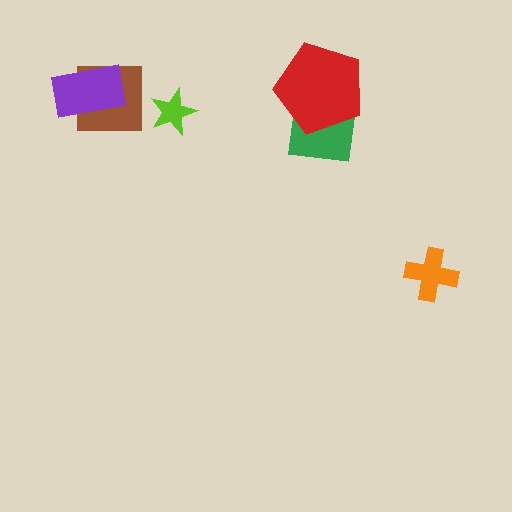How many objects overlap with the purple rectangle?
1 object overlaps with the purple rectangle.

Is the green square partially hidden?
Yes, it is partially covered by another shape.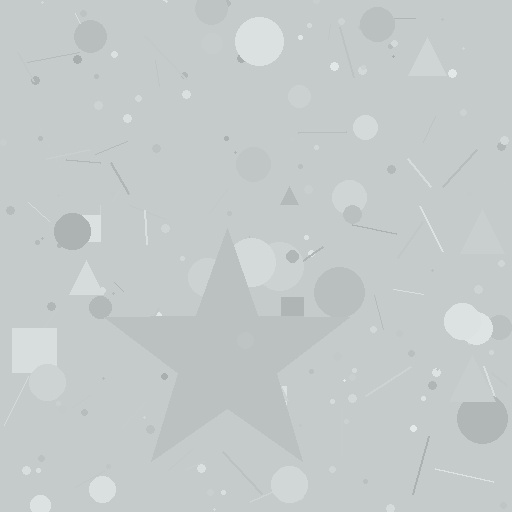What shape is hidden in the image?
A star is hidden in the image.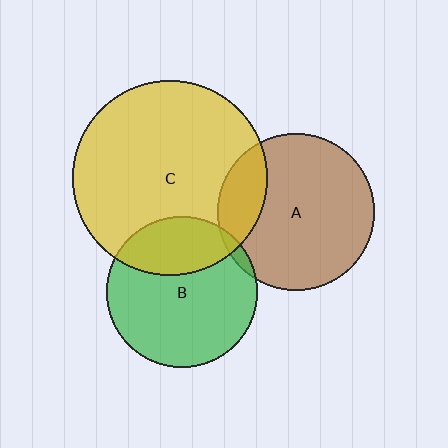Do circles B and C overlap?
Yes.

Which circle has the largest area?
Circle C (yellow).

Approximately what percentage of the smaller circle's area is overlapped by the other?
Approximately 30%.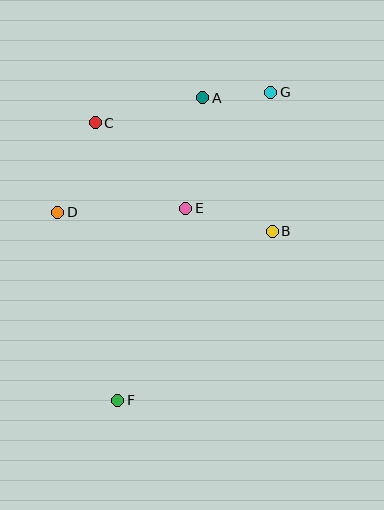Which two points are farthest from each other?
Points F and G are farthest from each other.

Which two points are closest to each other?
Points A and G are closest to each other.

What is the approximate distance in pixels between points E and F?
The distance between E and F is approximately 204 pixels.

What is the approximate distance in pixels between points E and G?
The distance between E and G is approximately 144 pixels.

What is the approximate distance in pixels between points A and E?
The distance between A and E is approximately 112 pixels.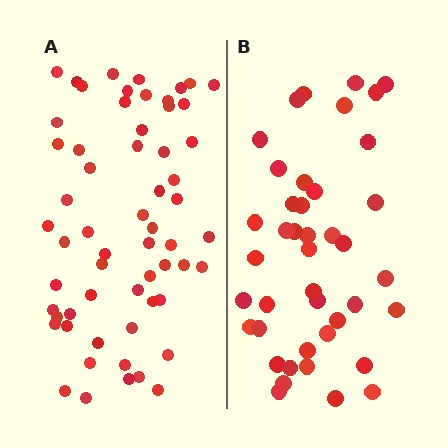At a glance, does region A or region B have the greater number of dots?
Region A (the left region) has more dots.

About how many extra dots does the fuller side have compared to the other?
Region A has approximately 20 more dots than region B.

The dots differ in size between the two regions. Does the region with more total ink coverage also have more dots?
No. Region B has more total ink coverage because its dots are larger, but region A actually contains more individual dots. Total area can be misleading — the number of items is what matters here.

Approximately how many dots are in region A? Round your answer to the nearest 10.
About 60 dots.